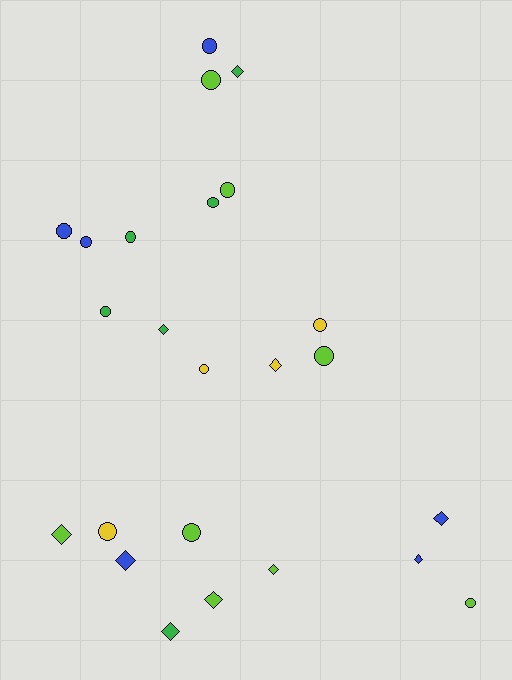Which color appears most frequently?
Lime, with 8 objects.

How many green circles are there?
There are 3 green circles.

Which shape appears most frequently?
Circle, with 14 objects.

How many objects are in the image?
There are 24 objects.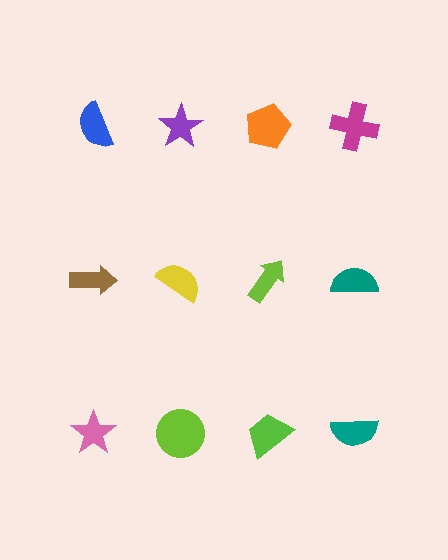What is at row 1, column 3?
An orange pentagon.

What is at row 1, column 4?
A magenta cross.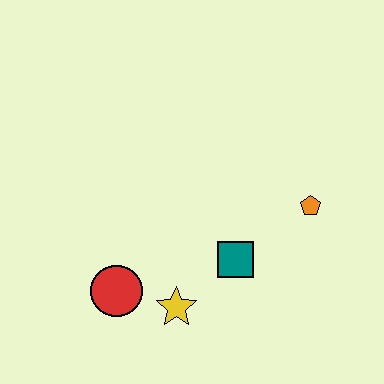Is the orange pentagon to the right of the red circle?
Yes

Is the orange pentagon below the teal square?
No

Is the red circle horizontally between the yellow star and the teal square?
No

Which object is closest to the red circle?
The yellow star is closest to the red circle.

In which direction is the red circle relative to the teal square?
The red circle is to the left of the teal square.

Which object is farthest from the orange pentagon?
The red circle is farthest from the orange pentagon.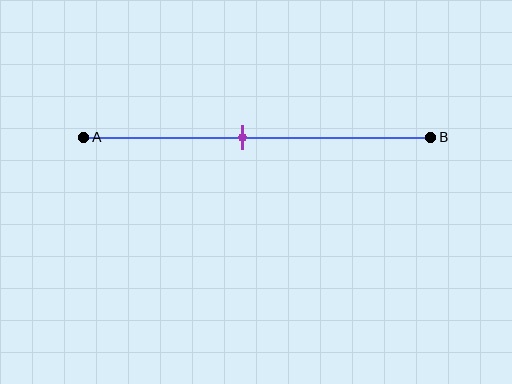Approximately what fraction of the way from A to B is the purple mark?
The purple mark is approximately 45% of the way from A to B.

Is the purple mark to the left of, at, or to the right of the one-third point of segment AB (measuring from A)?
The purple mark is to the right of the one-third point of segment AB.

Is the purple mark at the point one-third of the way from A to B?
No, the mark is at about 45% from A, not at the 33% one-third point.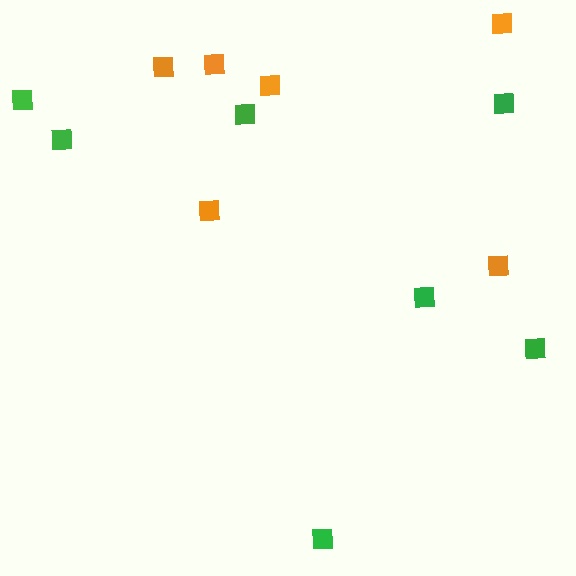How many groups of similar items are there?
There are 2 groups: one group of orange squares (6) and one group of green squares (7).